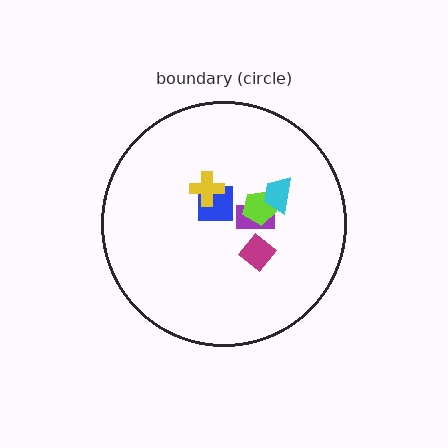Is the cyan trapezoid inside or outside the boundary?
Inside.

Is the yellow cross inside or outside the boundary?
Inside.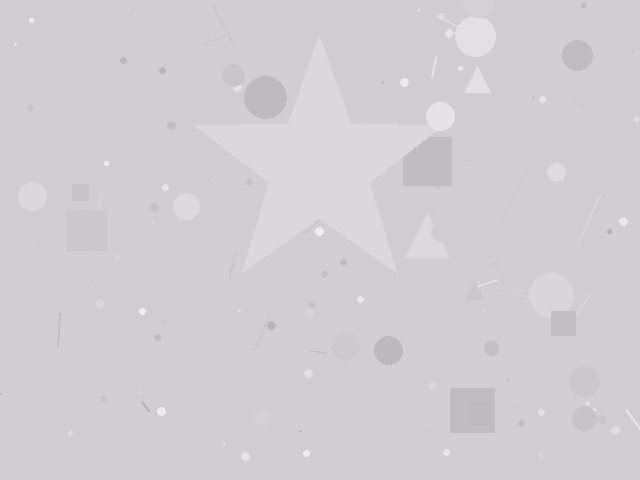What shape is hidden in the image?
A star is hidden in the image.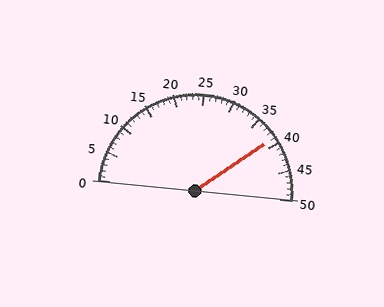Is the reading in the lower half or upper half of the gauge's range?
The reading is in the upper half of the range (0 to 50).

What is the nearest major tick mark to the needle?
The nearest major tick mark is 40.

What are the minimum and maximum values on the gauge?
The gauge ranges from 0 to 50.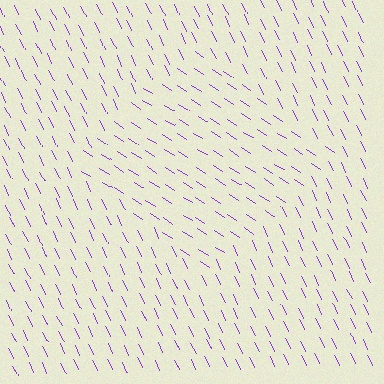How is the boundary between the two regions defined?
The boundary is defined purely by a change in line orientation (approximately 32 degrees difference). All lines are the same color and thickness.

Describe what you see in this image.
The image is filled with small purple line segments. A diamond region in the image has lines oriented differently from the surrounding lines, creating a visible texture boundary.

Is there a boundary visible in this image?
Yes, there is a texture boundary formed by a change in line orientation.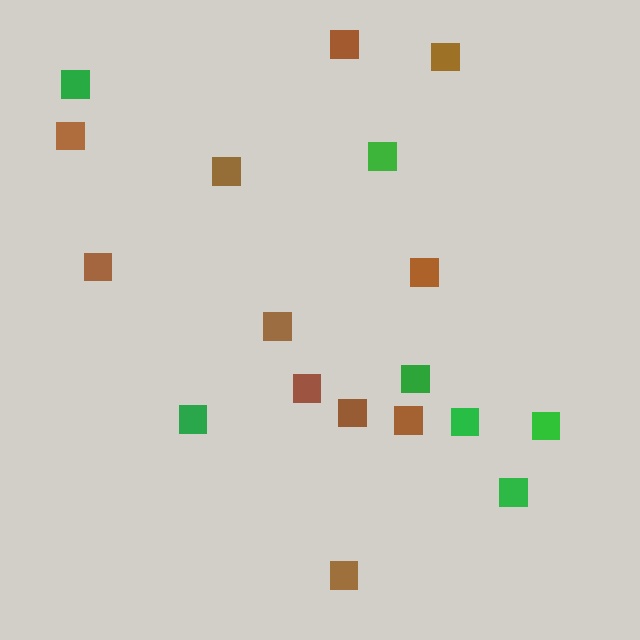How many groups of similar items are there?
There are 2 groups: one group of brown squares (11) and one group of green squares (7).